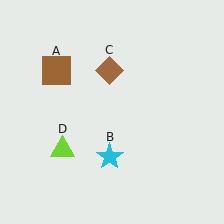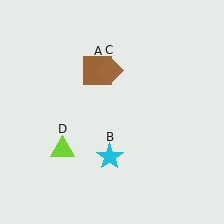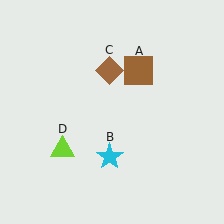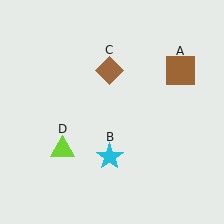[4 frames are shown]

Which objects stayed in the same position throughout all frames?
Cyan star (object B) and brown diamond (object C) and lime triangle (object D) remained stationary.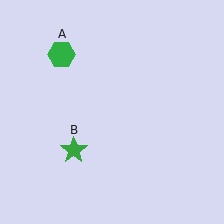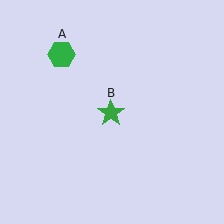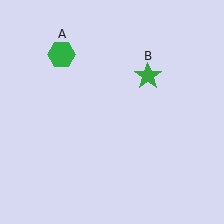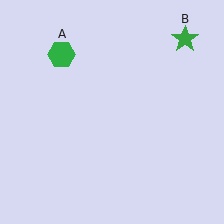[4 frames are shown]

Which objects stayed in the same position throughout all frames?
Green hexagon (object A) remained stationary.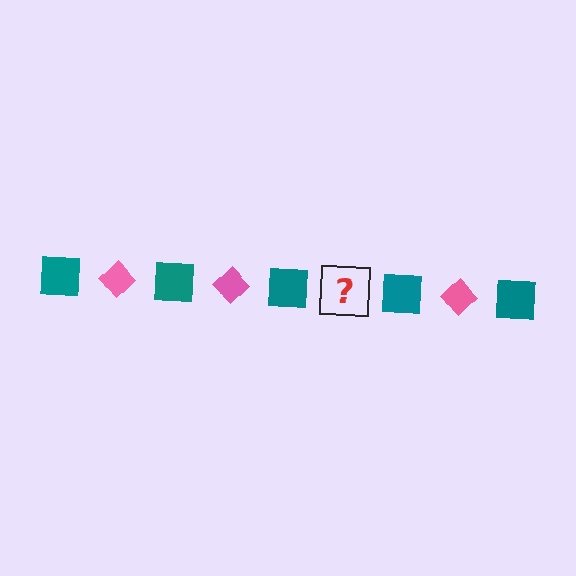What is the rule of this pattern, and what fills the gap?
The rule is that the pattern alternates between teal square and pink diamond. The gap should be filled with a pink diamond.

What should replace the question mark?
The question mark should be replaced with a pink diamond.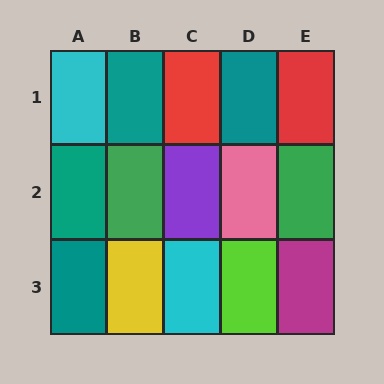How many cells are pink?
1 cell is pink.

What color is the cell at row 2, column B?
Green.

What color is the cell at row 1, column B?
Teal.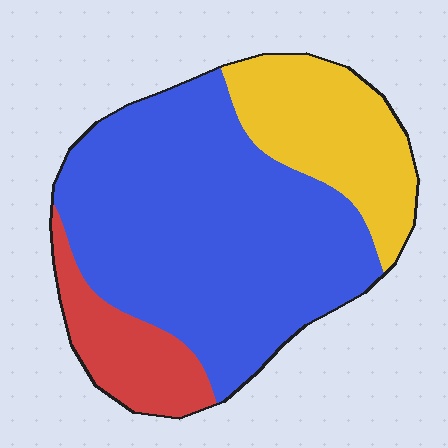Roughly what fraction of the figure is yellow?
Yellow takes up about one quarter (1/4) of the figure.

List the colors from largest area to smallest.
From largest to smallest: blue, yellow, red.